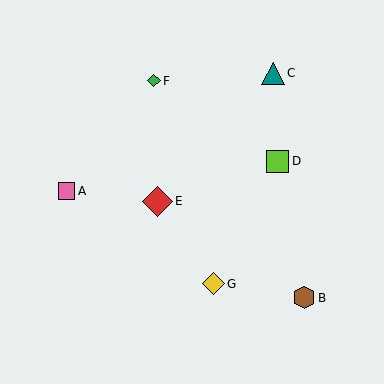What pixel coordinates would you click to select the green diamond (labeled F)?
Click at (154, 81) to select the green diamond F.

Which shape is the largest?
The red diamond (labeled E) is the largest.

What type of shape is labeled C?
Shape C is a teal triangle.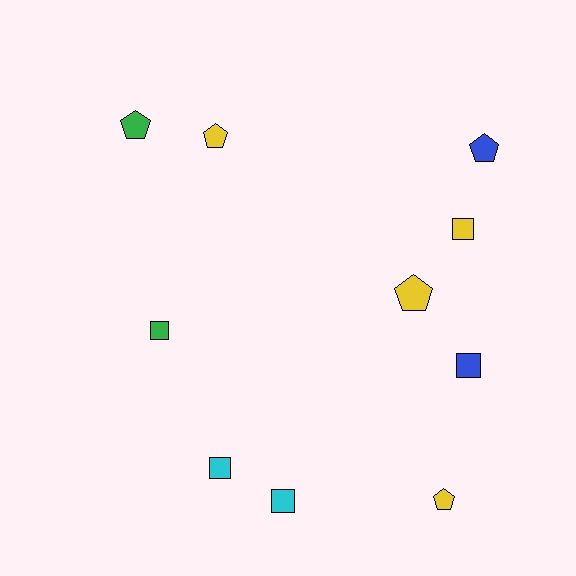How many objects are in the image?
There are 10 objects.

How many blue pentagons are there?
There is 1 blue pentagon.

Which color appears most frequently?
Yellow, with 4 objects.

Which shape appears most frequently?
Pentagon, with 5 objects.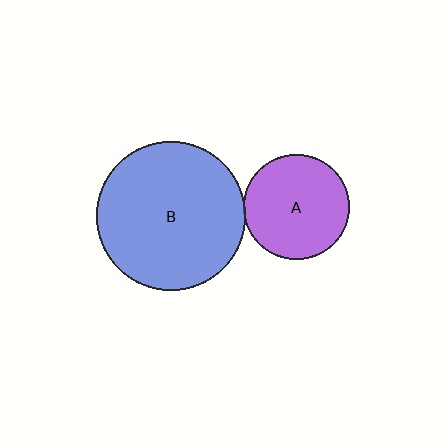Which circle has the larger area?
Circle B (blue).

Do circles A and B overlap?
Yes.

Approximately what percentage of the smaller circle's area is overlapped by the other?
Approximately 5%.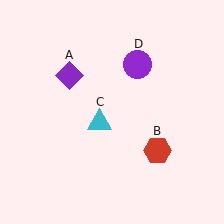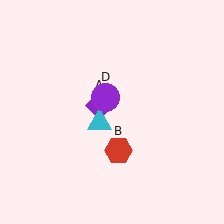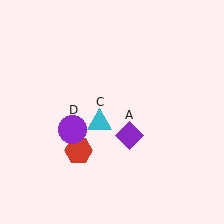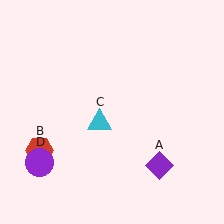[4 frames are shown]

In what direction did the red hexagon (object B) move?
The red hexagon (object B) moved left.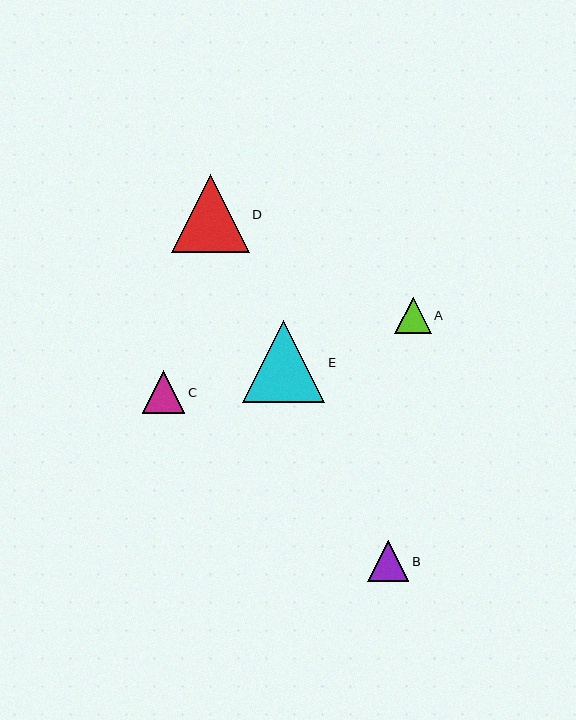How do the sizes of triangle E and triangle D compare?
Triangle E and triangle D are approximately the same size.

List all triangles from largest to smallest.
From largest to smallest: E, D, C, B, A.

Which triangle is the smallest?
Triangle A is the smallest with a size of approximately 37 pixels.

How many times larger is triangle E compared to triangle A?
Triangle E is approximately 2.2 times the size of triangle A.